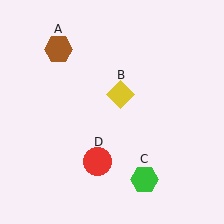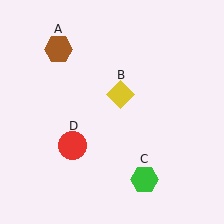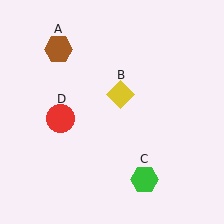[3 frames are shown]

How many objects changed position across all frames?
1 object changed position: red circle (object D).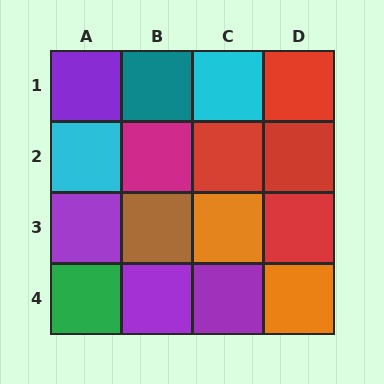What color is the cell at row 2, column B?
Magenta.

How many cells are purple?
4 cells are purple.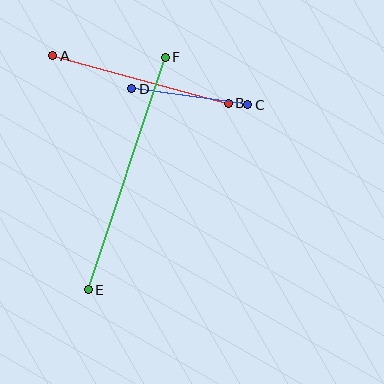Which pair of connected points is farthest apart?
Points E and F are farthest apart.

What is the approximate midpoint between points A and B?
The midpoint is at approximately (141, 79) pixels.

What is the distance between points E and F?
The distance is approximately 245 pixels.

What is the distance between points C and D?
The distance is approximately 117 pixels.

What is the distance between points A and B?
The distance is approximately 182 pixels.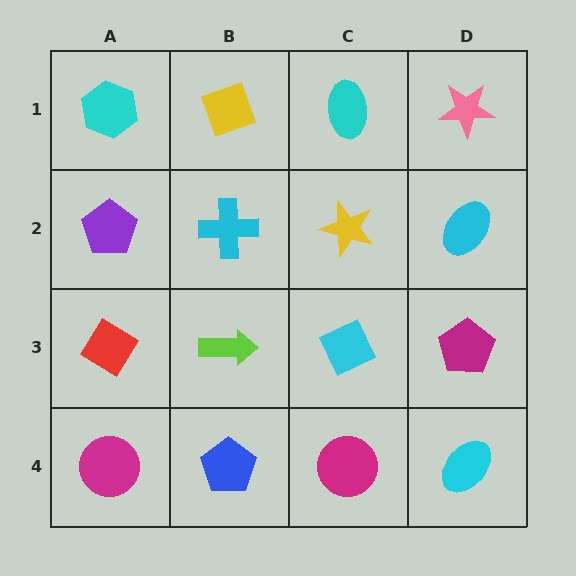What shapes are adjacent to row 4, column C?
A cyan diamond (row 3, column C), a blue pentagon (row 4, column B), a cyan ellipse (row 4, column D).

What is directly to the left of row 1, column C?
A yellow diamond.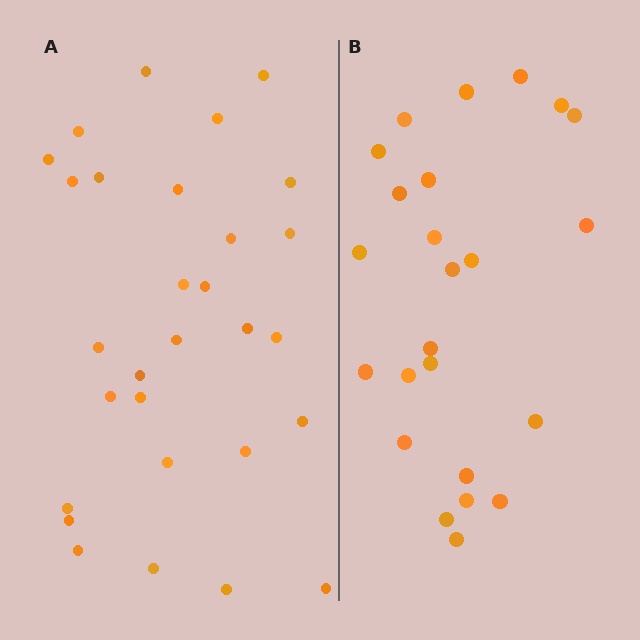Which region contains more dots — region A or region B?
Region A (the left region) has more dots.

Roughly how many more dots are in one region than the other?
Region A has about 5 more dots than region B.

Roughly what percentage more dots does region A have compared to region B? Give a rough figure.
About 20% more.